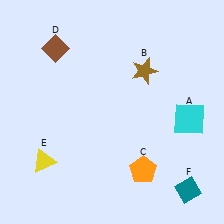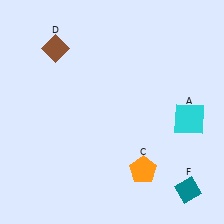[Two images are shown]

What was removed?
The yellow triangle (E), the brown star (B) were removed in Image 2.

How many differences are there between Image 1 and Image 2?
There are 2 differences between the two images.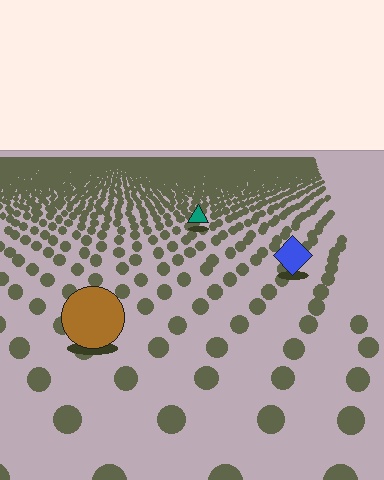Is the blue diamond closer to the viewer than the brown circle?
No. The brown circle is closer — you can tell from the texture gradient: the ground texture is coarser near it.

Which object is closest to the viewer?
The brown circle is closest. The texture marks near it are larger and more spread out.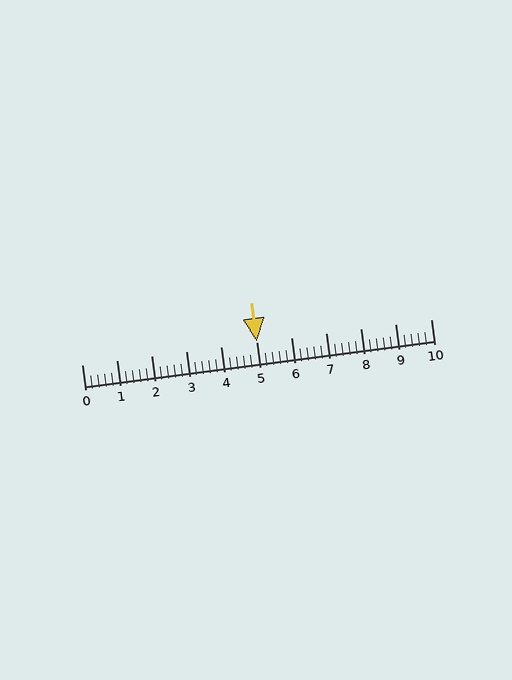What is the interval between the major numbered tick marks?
The major tick marks are spaced 1 units apart.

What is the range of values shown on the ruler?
The ruler shows values from 0 to 10.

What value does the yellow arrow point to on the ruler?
The yellow arrow points to approximately 5.0.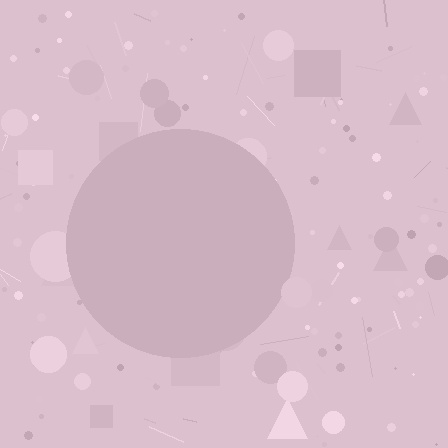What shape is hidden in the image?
A circle is hidden in the image.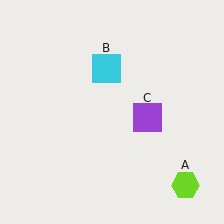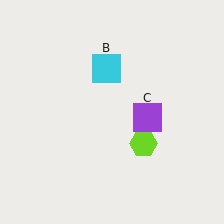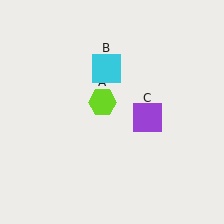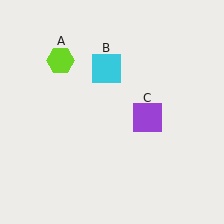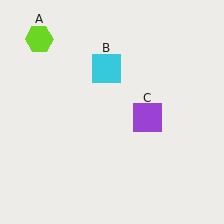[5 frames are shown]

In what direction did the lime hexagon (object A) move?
The lime hexagon (object A) moved up and to the left.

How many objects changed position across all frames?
1 object changed position: lime hexagon (object A).